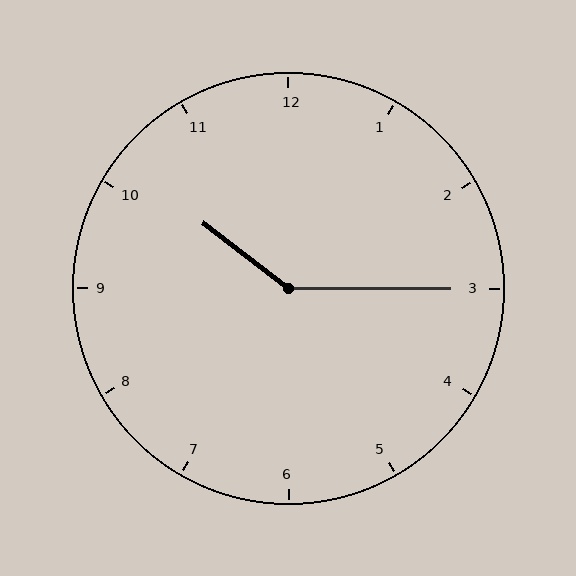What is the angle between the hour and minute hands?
Approximately 142 degrees.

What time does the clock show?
10:15.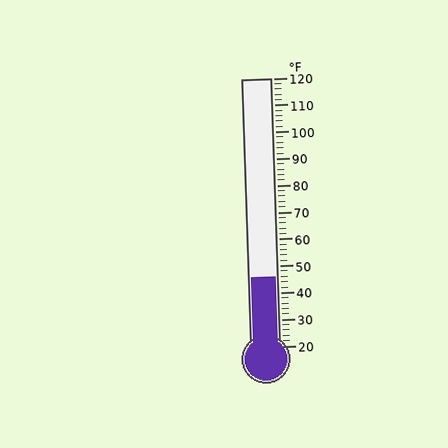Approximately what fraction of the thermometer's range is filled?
The thermometer is filled to approximately 25% of its range.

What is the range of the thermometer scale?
The thermometer scale ranges from 20°F to 120°F.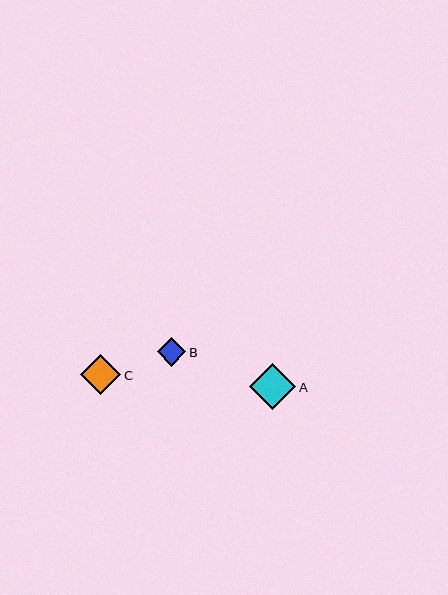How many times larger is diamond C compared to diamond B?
Diamond C is approximately 1.4 times the size of diamond B.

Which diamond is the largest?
Diamond A is the largest with a size of approximately 46 pixels.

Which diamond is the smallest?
Diamond B is the smallest with a size of approximately 29 pixels.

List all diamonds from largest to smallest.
From largest to smallest: A, C, B.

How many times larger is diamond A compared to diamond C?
Diamond A is approximately 1.1 times the size of diamond C.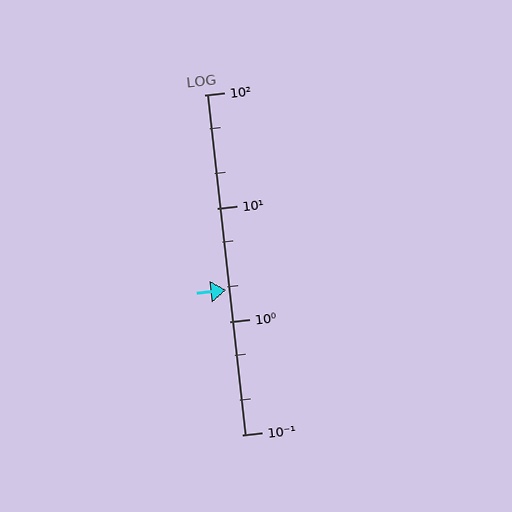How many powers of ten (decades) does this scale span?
The scale spans 3 decades, from 0.1 to 100.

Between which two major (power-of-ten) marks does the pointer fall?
The pointer is between 1 and 10.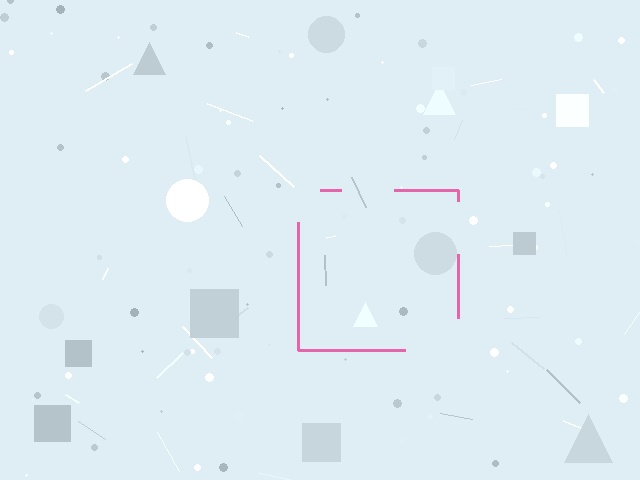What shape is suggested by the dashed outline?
The dashed outline suggests a square.